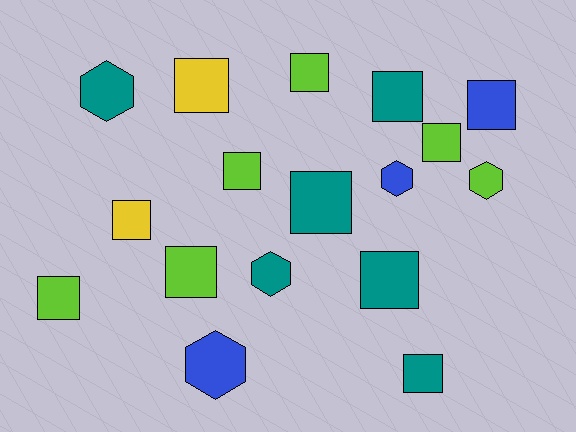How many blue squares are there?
There is 1 blue square.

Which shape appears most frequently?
Square, with 12 objects.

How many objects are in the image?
There are 17 objects.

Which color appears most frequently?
Lime, with 6 objects.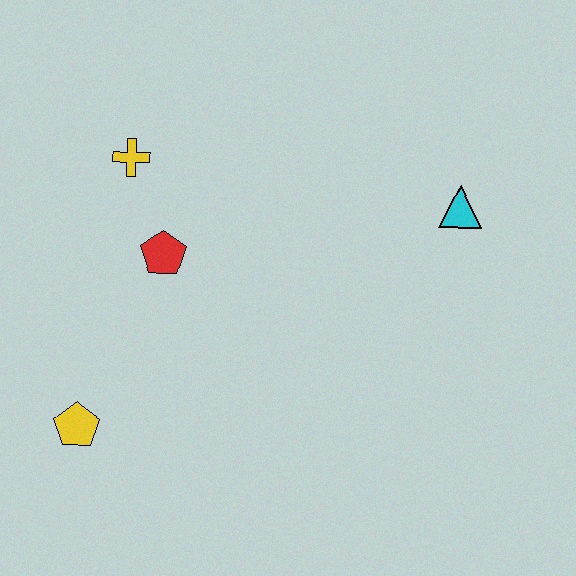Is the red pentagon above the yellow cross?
No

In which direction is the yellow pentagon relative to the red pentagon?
The yellow pentagon is below the red pentagon.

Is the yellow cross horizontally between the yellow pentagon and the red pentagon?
Yes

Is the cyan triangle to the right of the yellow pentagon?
Yes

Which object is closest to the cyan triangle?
The red pentagon is closest to the cyan triangle.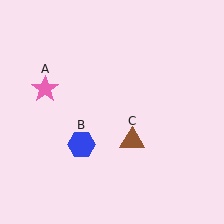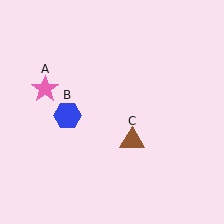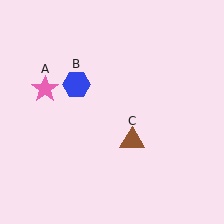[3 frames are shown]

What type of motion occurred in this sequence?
The blue hexagon (object B) rotated clockwise around the center of the scene.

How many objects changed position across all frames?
1 object changed position: blue hexagon (object B).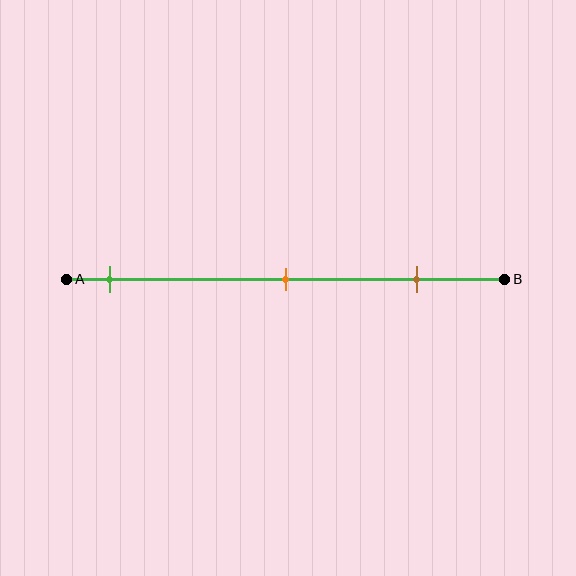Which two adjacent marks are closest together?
The orange and brown marks are the closest adjacent pair.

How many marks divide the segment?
There are 3 marks dividing the segment.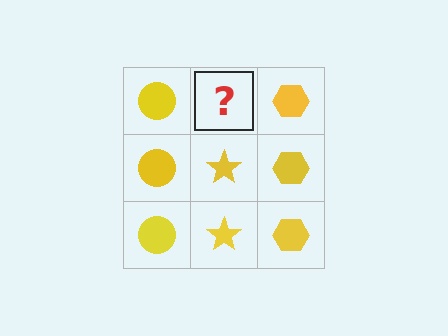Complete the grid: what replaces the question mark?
The question mark should be replaced with a yellow star.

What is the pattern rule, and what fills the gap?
The rule is that each column has a consistent shape. The gap should be filled with a yellow star.